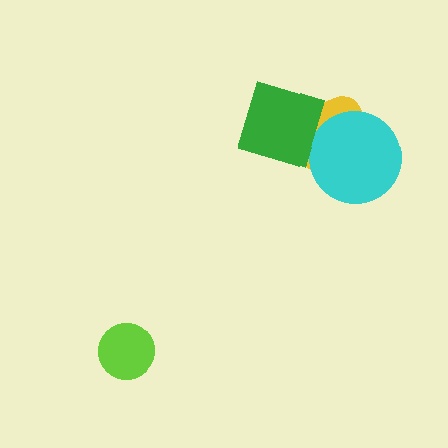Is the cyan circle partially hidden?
Yes, it is partially covered by another shape.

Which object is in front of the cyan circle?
The green diamond is in front of the cyan circle.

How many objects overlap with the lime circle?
0 objects overlap with the lime circle.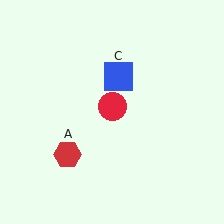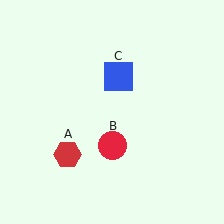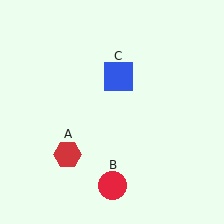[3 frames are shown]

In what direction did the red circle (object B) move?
The red circle (object B) moved down.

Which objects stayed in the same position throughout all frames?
Red hexagon (object A) and blue square (object C) remained stationary.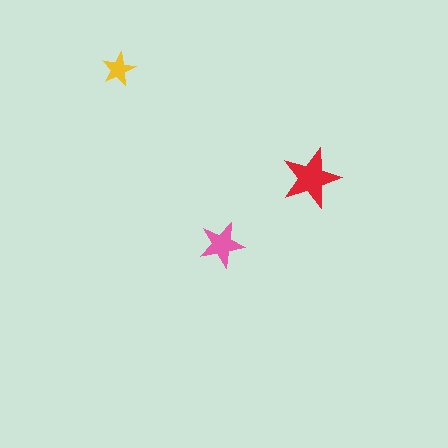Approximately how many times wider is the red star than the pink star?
About 1.5 times wider.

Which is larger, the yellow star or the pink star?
The pink one.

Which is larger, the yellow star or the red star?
The red one.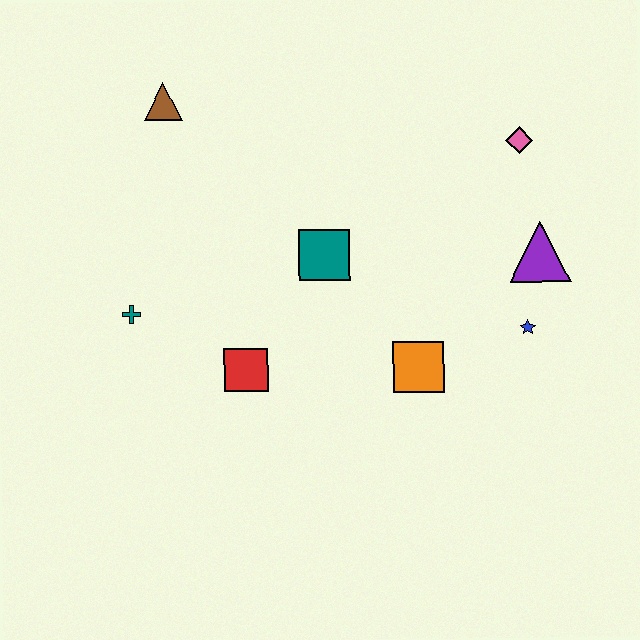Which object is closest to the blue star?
The purple triangle is closest to the blue star.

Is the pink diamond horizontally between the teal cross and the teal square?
No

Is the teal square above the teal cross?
Yes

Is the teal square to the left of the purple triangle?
Yes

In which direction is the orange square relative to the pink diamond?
The orange square is below the pink diamond.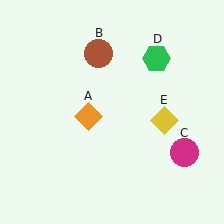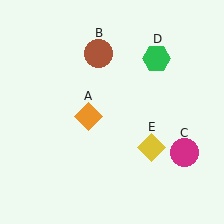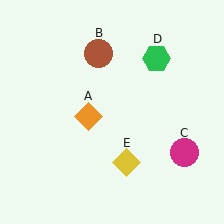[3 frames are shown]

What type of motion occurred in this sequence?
The yellow diamond (object E) rotated clockwise around the center of the scene.